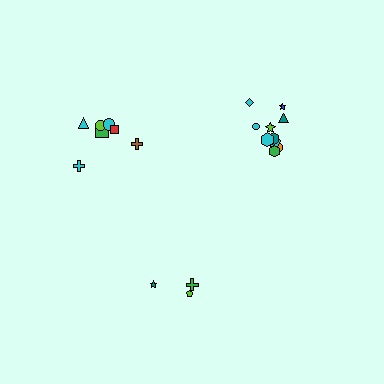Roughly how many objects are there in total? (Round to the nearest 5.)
Roughly 20 objects in total.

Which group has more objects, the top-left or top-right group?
The top-right group.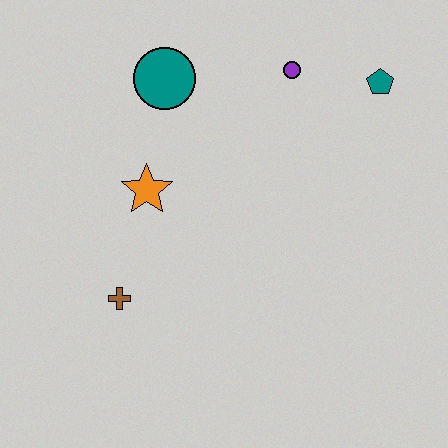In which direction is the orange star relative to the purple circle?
The orange star is to the left of the purple circle.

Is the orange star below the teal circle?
Yes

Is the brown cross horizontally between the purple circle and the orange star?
No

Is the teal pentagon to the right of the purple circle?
Yes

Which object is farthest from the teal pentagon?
The brown cross is farthest from the teal pentagon.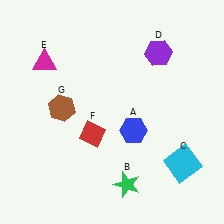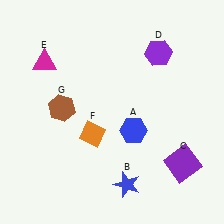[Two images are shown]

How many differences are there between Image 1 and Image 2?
There are 3 differences between the two images.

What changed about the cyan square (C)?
In Image 1, C is cyan. In Image 2, it changed to purple.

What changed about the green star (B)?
In Image 1, B is green. In Image 2, it changed to blue.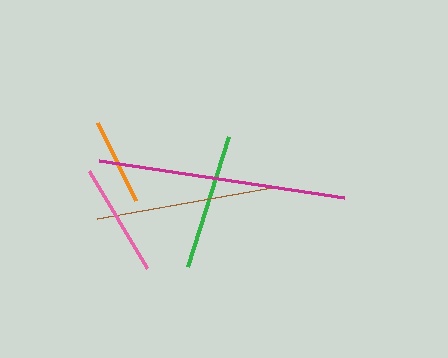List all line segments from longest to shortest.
From longest to shortest: magenta, brown, green, pink, orange.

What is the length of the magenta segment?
The magenta segment is approximately 248 pixels long.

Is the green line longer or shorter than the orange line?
The green line is longer than the orange line.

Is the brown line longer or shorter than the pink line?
The brown line is longer than the pink line.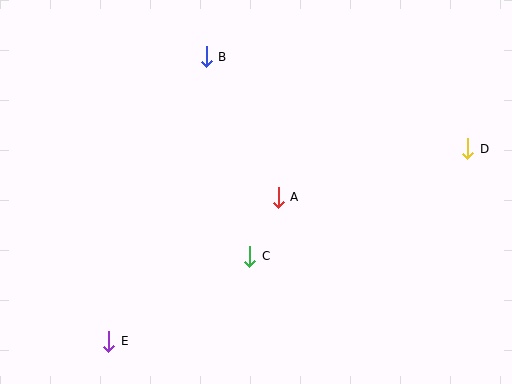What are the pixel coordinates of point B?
Point B is at (206, 57).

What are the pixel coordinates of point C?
Point C is at (250, 256).